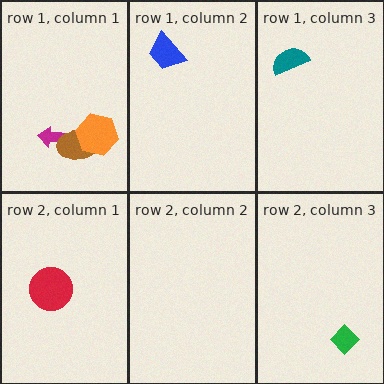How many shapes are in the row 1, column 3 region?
1.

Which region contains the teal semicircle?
The row 1, column 3 region.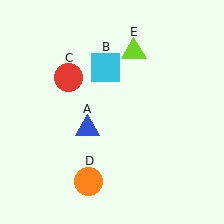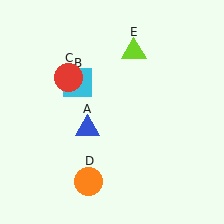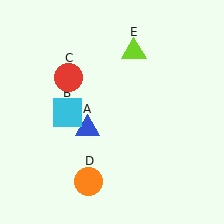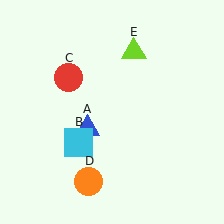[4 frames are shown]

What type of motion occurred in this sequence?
The cyan square (object B) rotated counterclockwise around the center of the scene.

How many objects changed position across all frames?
1 object changed position: cyan square (object B).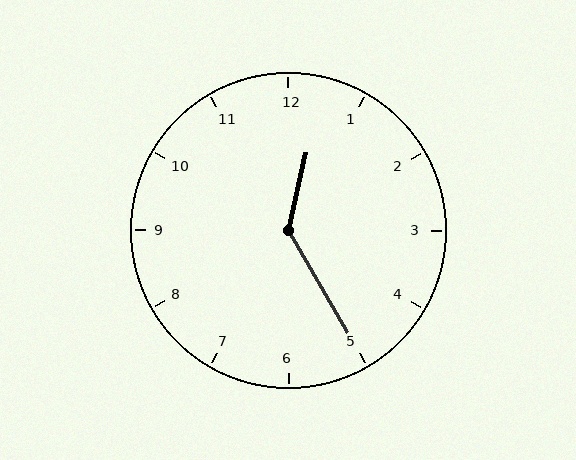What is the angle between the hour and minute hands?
Approximately 138 degrees.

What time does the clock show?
12:25.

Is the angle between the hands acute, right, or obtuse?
It is obtuse.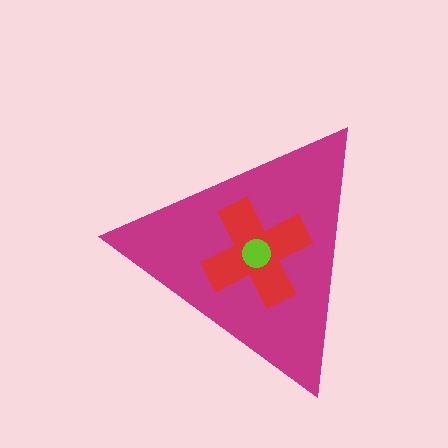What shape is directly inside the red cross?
The lime circle.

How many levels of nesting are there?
3.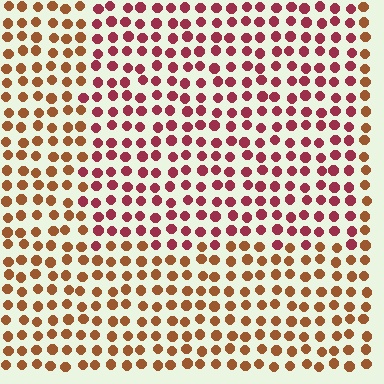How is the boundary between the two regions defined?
The boundary is defined purely by a slight shift in hue (about 38 degrees). Spacing, size, and orientation are identical on both sides.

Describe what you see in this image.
The image is filled with small brown elements in a uniform arrangement. A rectangle-shaped region is visible where the elements are tinted to a slightly different hue, forming a subtle color boundary.